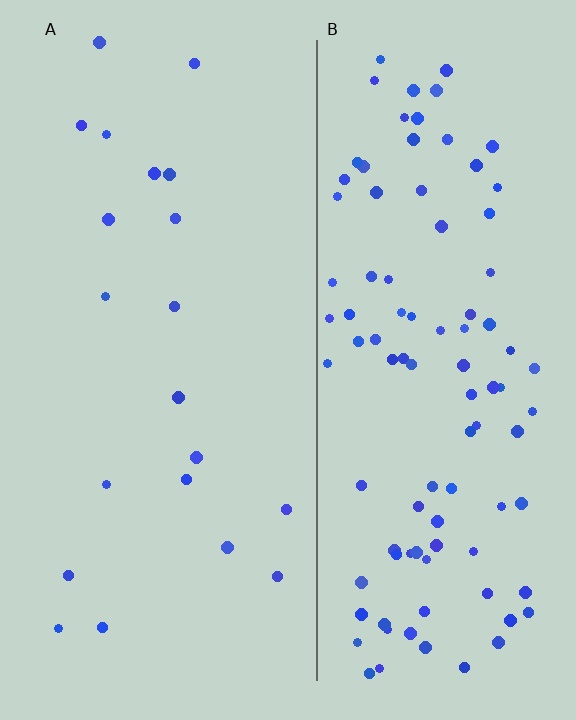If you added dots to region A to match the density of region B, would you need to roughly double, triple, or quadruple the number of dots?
Approximately quadruple.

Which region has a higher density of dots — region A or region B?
B (the right).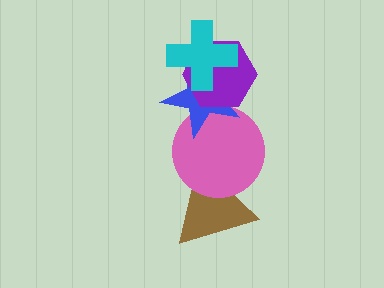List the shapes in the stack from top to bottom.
From top to bottom: the cyan cross, the purple hexagon, the blue star, the pink circle, the brown triangle.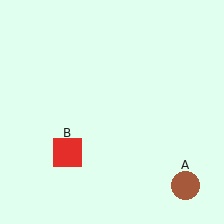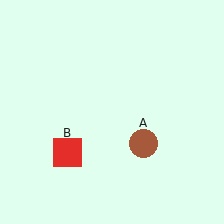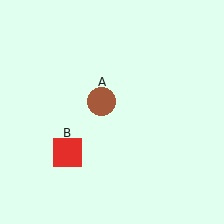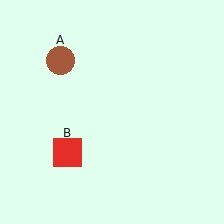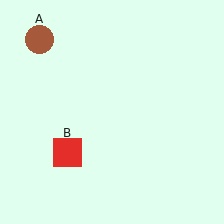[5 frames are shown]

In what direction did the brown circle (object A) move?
The brown circle (object A) moved up and to the left.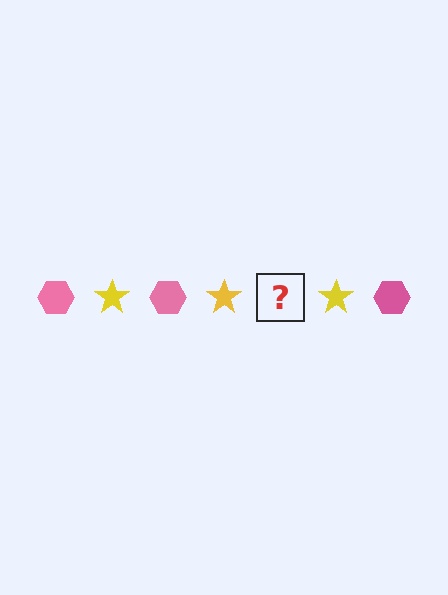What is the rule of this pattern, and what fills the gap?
The rule is that the pattern alternates between pink hexagon and yellow star. The gap should be filled with a pink hexagon.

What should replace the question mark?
The question mark should be replaced with a pink hexagon.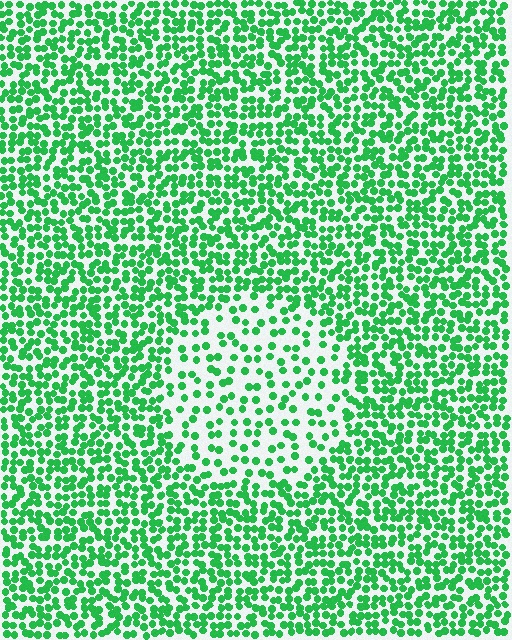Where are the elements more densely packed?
The elements are more densely packed outside the circle boundary.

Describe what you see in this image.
The image contains small green elements arranged at two different densities. A circle-shaped region is visible where the elements are less densely packed than the surrounding area.